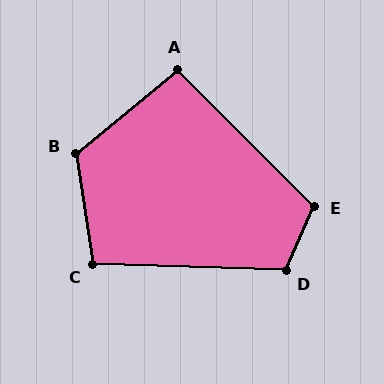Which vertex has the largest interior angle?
B, at approximately 120 degrees.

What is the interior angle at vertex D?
Approximately 111 degrees (obtuse).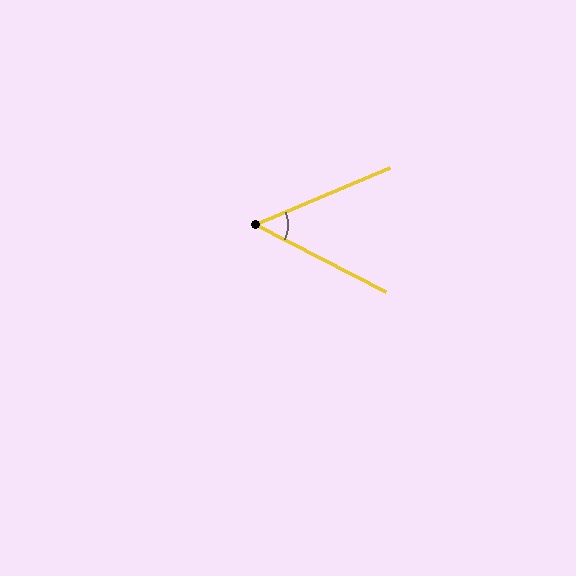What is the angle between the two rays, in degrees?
Approximately 50 degrees.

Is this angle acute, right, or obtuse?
It is acute.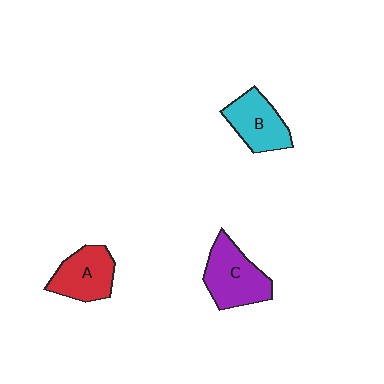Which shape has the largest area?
Shape C (purple).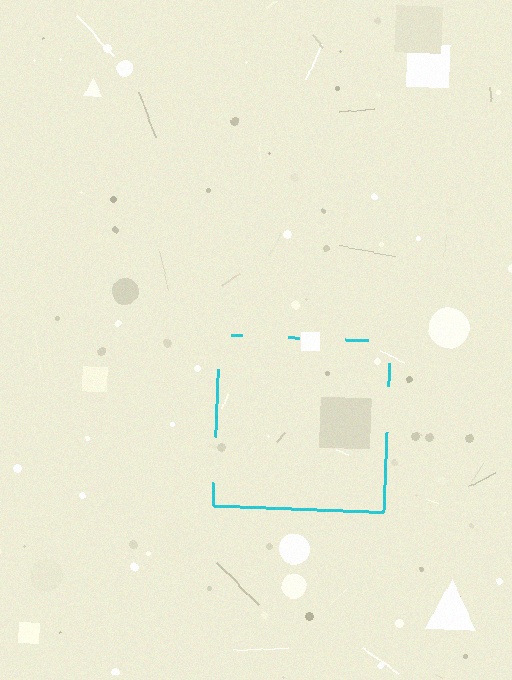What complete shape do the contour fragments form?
The contour fragments form a square.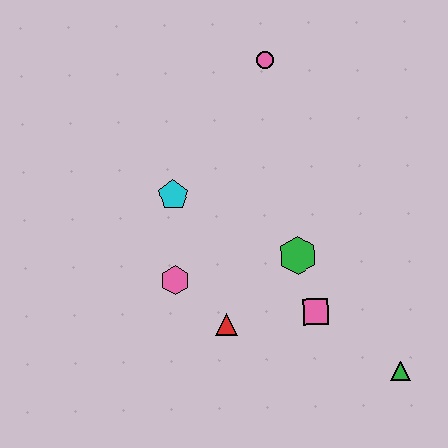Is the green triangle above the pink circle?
No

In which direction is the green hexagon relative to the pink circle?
The green hexagon is below the pink circle.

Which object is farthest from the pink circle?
The green triangle is farthest from the pink circle.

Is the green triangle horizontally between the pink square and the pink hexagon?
No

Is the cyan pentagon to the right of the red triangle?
No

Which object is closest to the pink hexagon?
The red triangle is closest to the pink hexagon.